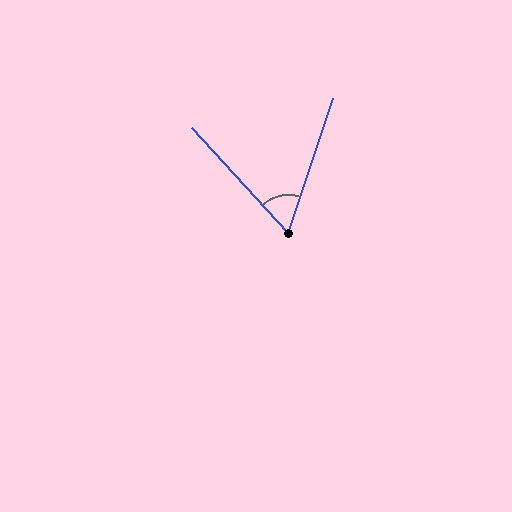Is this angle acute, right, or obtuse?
It is acute.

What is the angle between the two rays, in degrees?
Approximately 61 degrees.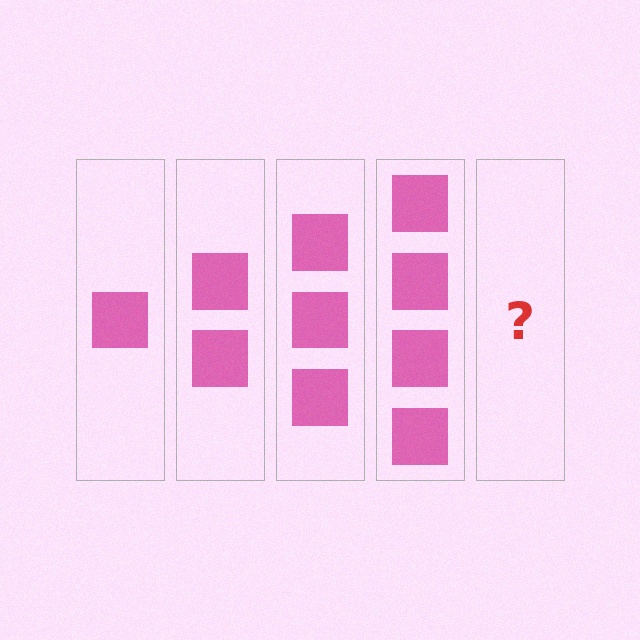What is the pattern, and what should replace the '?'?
The pattern is that each step adds one more square. The '?' should be 5 squares.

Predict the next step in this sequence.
The next step is 5 squares.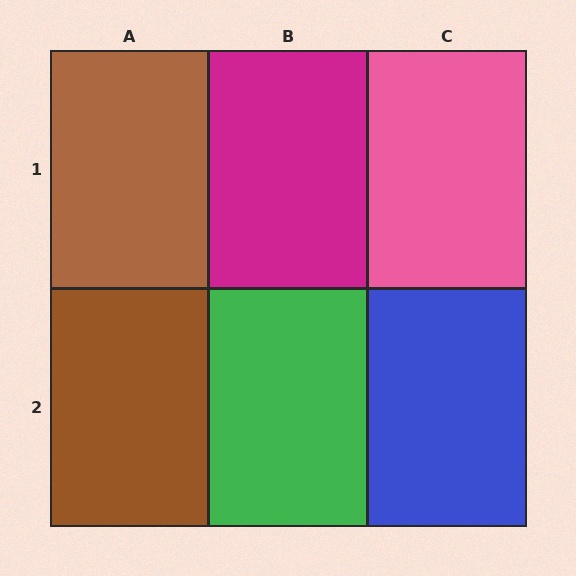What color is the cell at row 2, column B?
Green.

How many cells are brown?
2 cells are brown.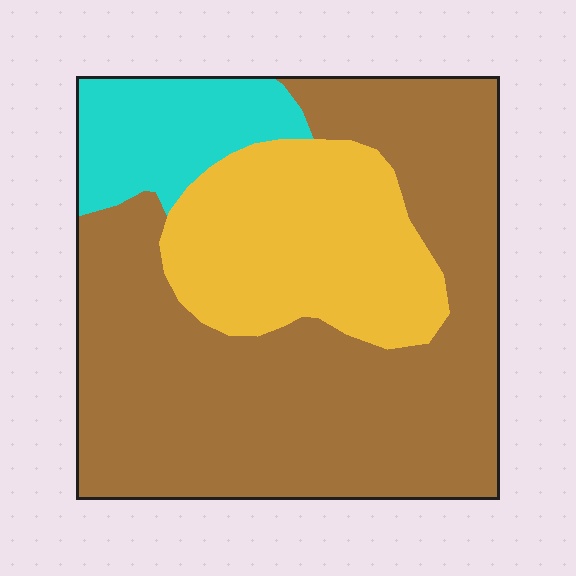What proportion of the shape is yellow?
Yellow takes up about one quarter (1/4) of the shape.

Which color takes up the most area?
Brown, at roughly 60%.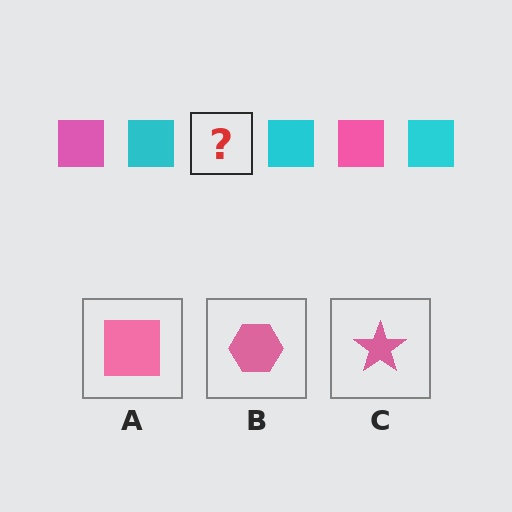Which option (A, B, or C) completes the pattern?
A.